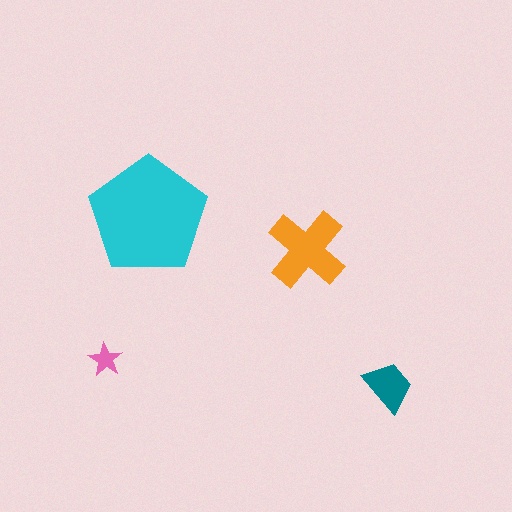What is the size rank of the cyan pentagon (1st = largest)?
1st.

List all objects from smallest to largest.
The pink star, the teal trapezoid, the orange cross, the cyan pentagon.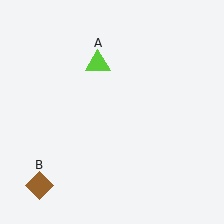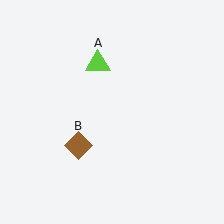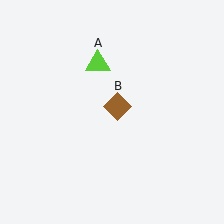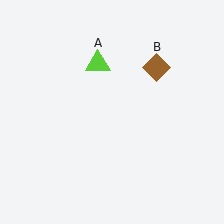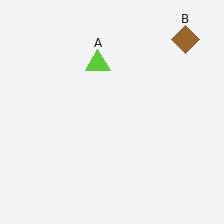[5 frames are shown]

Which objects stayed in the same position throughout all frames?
Lime triangle (object A) remained stationary.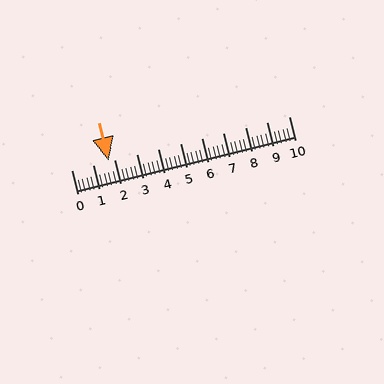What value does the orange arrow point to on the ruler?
The orange arrow points to approximately 1.7.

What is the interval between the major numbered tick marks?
The major tick marks are spaced 1 units apart.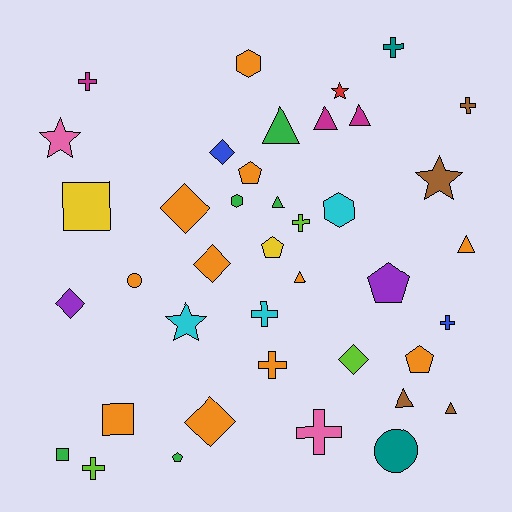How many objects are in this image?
There are 40 objects.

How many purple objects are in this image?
There are 2 purple objects.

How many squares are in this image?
There are 3 squares.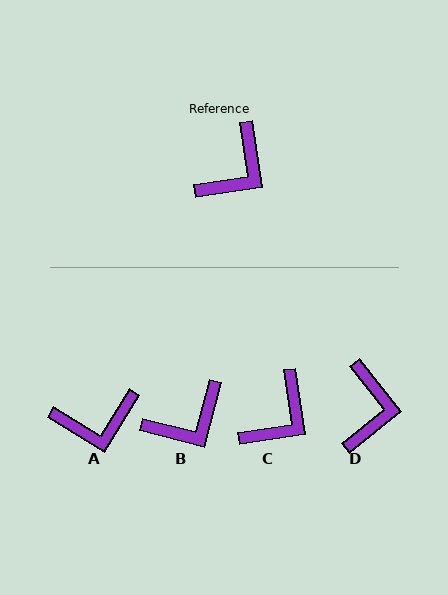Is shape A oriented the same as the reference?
No, it is off by about 40 degrees.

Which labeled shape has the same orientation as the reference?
C.